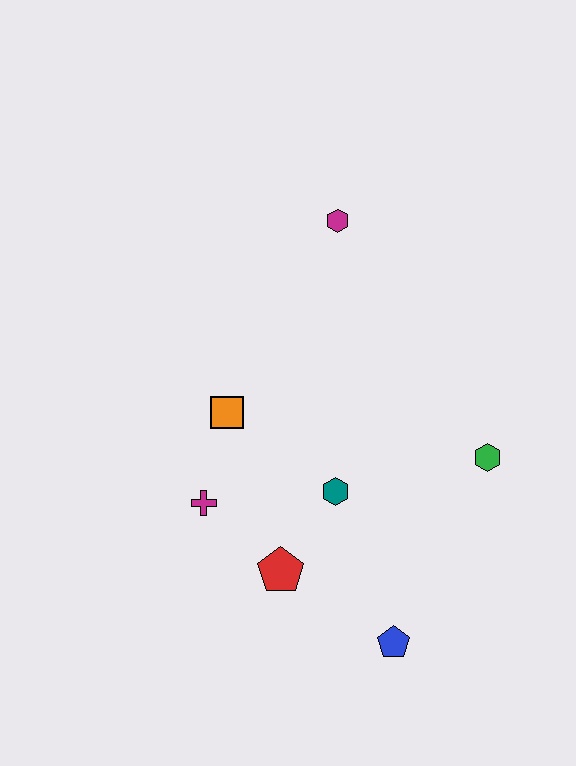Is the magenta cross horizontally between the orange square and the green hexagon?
No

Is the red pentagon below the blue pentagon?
No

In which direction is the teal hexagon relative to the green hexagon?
The teal hexagon is to the left of the green hexagon.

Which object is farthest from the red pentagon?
The magenta hexagon is farthest from the red pentagon.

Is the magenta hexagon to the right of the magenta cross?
Yes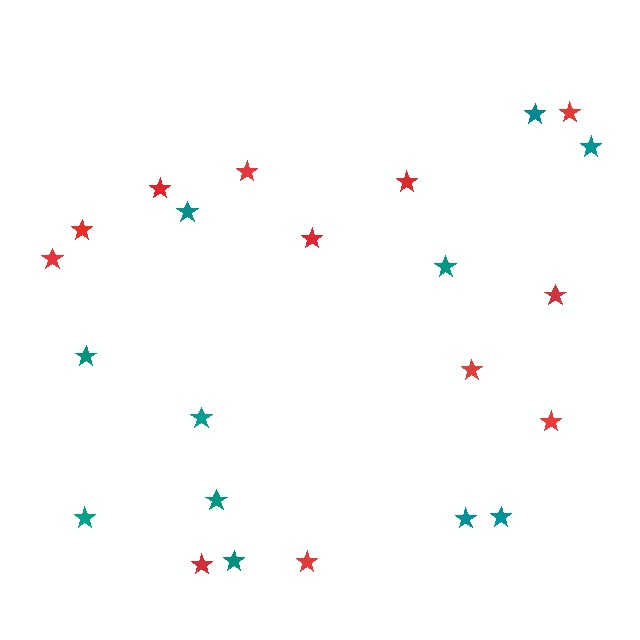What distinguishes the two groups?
There are 2 groups: one group of red stars (12) and one group of teal stars (11).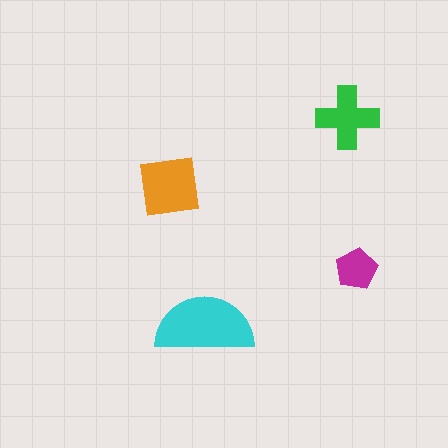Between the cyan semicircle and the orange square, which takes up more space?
The cyan semicircle.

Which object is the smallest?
The magenta pentagon.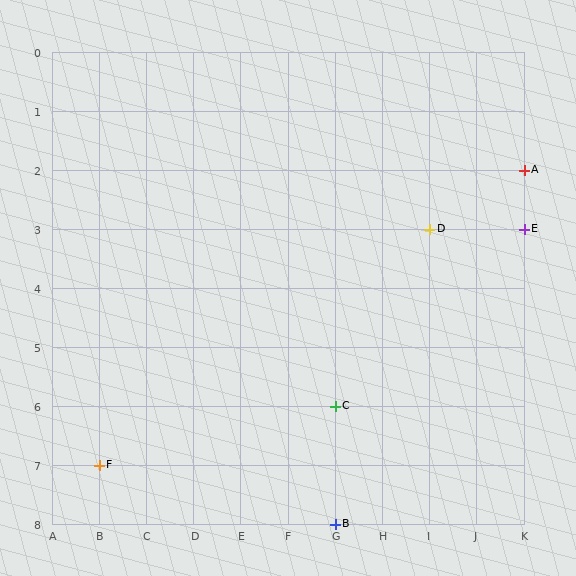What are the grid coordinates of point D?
Point D is at grid coordinates (I, 3).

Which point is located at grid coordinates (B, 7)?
Point F is at (B, 7).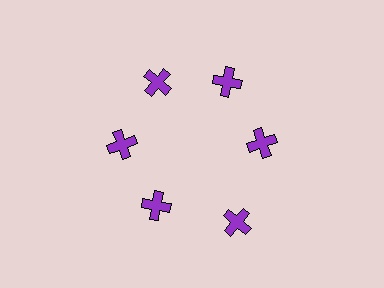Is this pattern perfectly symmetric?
No. The 6 purple crosses are arranged in a ring, but one element near the 5 o'clock position is pushed outward from the center, breaking the 6-fold rotational symmetry.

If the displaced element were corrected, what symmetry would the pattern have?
It would have 6-fold rotational symmetry — the pattern would map onto itself every 60 degrees.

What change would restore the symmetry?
The symmetry would be restored by moving it inward, back onto the ring so that all 6 crosses sit at equal angles and equal distance from the center.